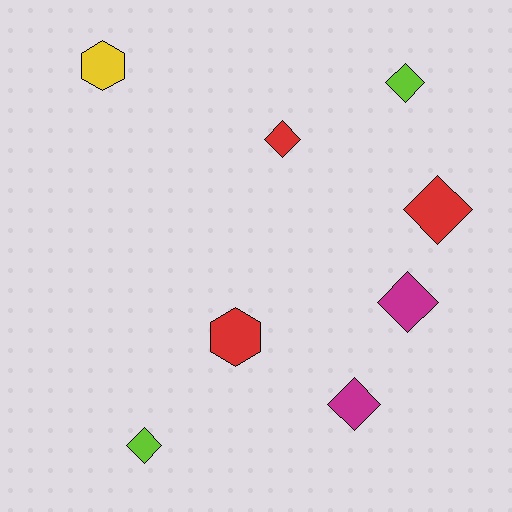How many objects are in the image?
There are 8 objects.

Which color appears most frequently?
Red, with 3 objects.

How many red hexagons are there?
There is 1 red hexagon.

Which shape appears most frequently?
Diamond, with 6 objects.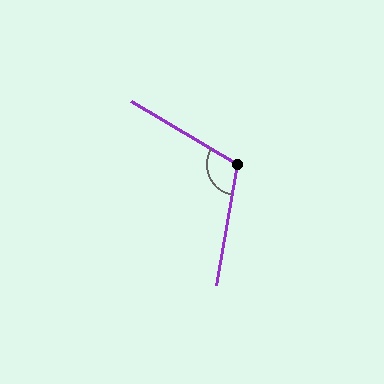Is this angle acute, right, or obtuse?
It is obtuse.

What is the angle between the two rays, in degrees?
Approximately 111 degrees.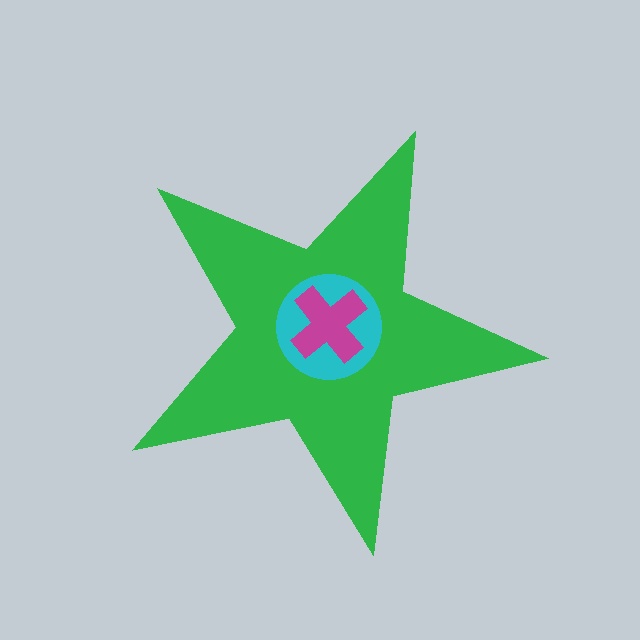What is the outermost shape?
The green star.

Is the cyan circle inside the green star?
Yes.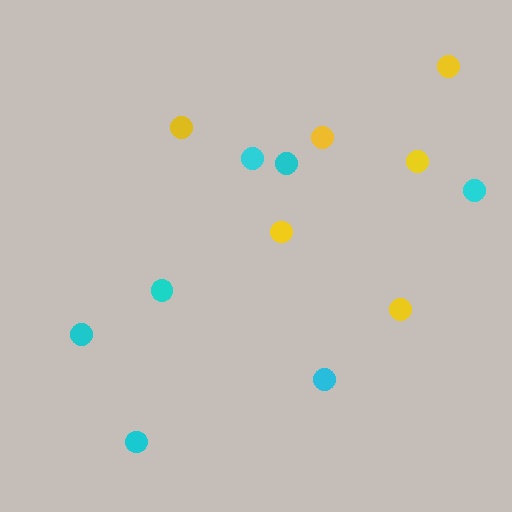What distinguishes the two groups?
There are 2 groups: one group of cyan circles (7) and one group of yellow circles (6).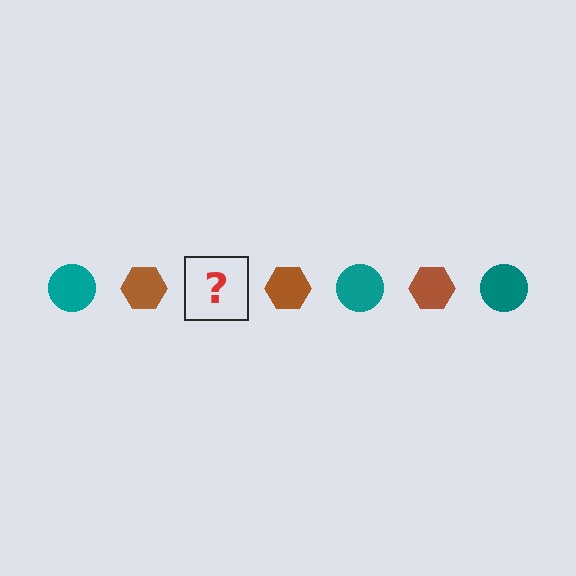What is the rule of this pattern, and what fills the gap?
The rule is that the pattern alternates between teal circle and brown hexagon. The gap should be filled with a teal circle.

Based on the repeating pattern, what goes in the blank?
The blank should be a teal circle.